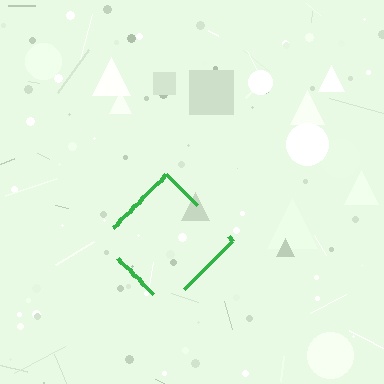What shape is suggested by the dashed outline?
The dashed outline suggests a diamond.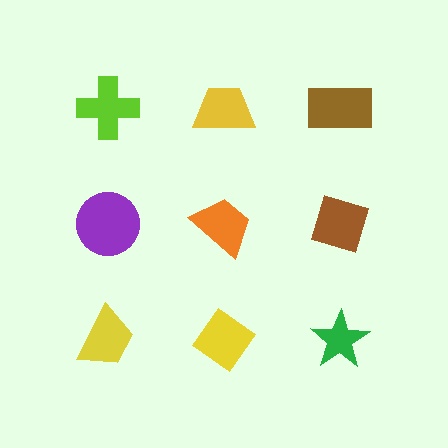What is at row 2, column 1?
A purple circle.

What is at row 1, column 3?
A brown rectangle.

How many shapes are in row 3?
3 shapes.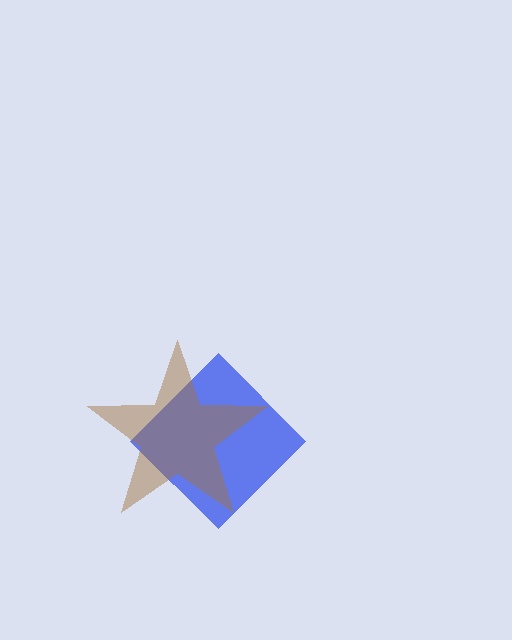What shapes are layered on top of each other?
The layered shapes are: a blue diamond, a brown star.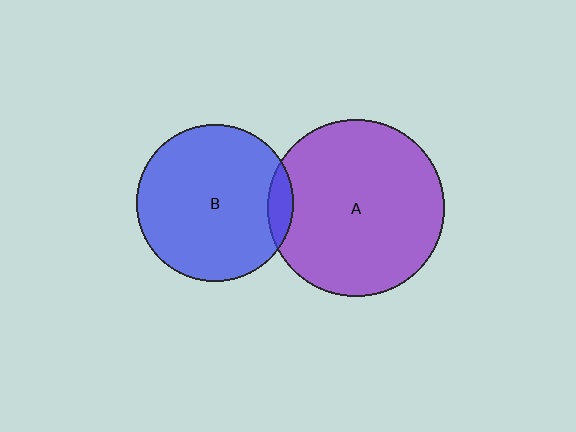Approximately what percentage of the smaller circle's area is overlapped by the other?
Approximately 10%.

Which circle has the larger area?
Circle A (purple).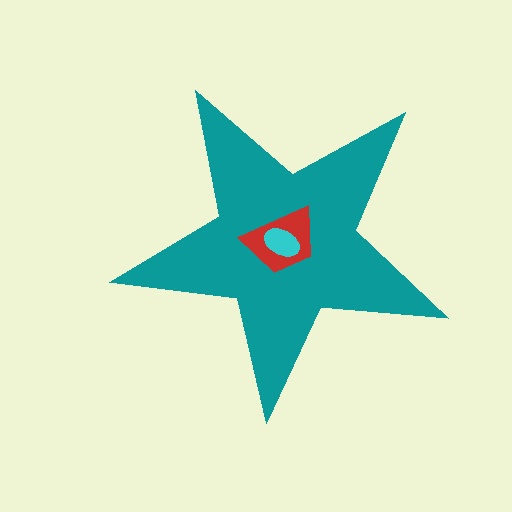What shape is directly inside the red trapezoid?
The cyan ellipse.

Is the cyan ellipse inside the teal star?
Yes.